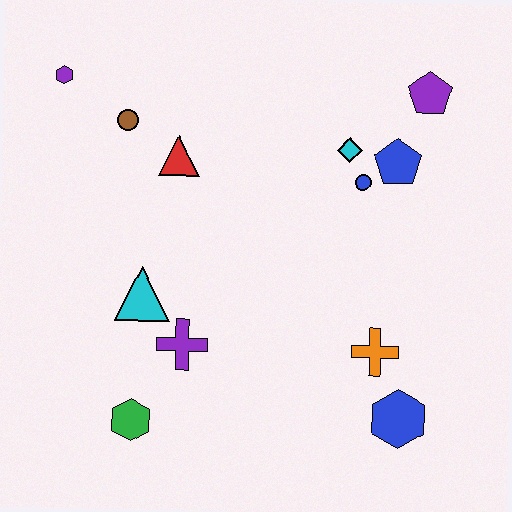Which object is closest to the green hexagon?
The purple cross is closest to the green hexagon.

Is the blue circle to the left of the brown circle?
No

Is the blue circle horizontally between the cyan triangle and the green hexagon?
No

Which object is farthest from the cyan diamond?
The green hexagon is farthest from the cyan diamond.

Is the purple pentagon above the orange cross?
Yes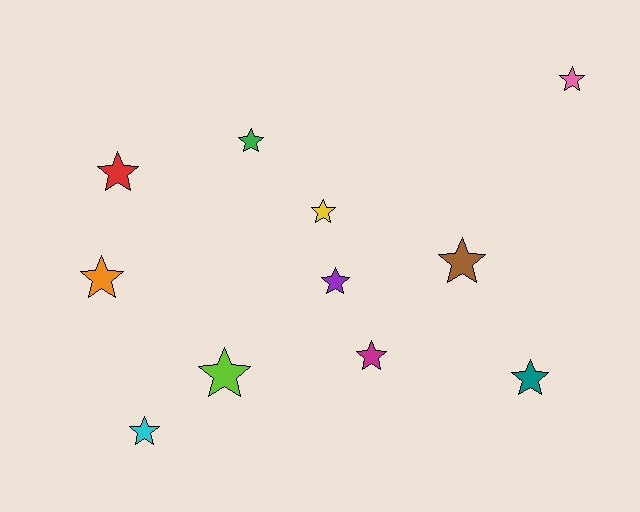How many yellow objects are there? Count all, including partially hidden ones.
There is 1 yellow object.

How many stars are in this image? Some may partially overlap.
There are 11 stars.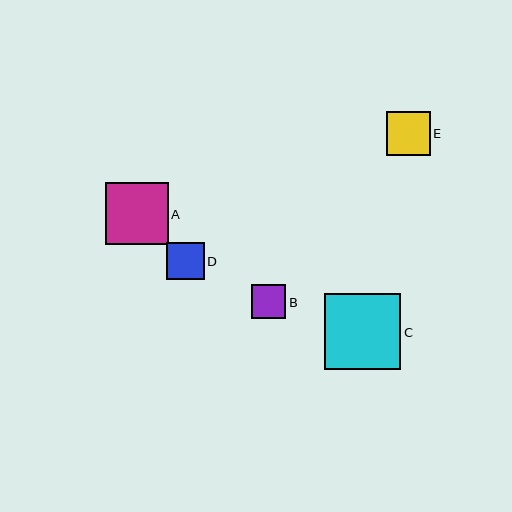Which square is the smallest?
Square B is the smallest with a size of approximately 34 pixels.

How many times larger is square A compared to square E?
Square A is approximately 1.4 times the size of square E.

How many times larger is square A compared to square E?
Square A is approximately 1.4 times the size of square E.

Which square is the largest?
Square C is the largest with a size of approximately 76 pixels.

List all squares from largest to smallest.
From largest to smallest: C, A, E, D, B.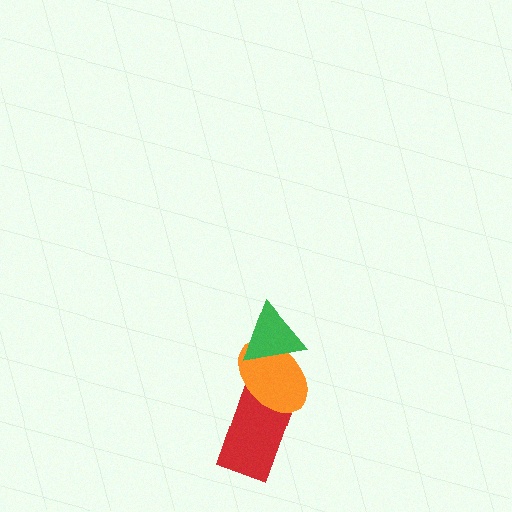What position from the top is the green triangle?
The green triangle is 1st from the top.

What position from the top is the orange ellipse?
The orange ellipse is 2nd from the top.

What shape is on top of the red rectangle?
The orange ellipse is on top of the red rectangle.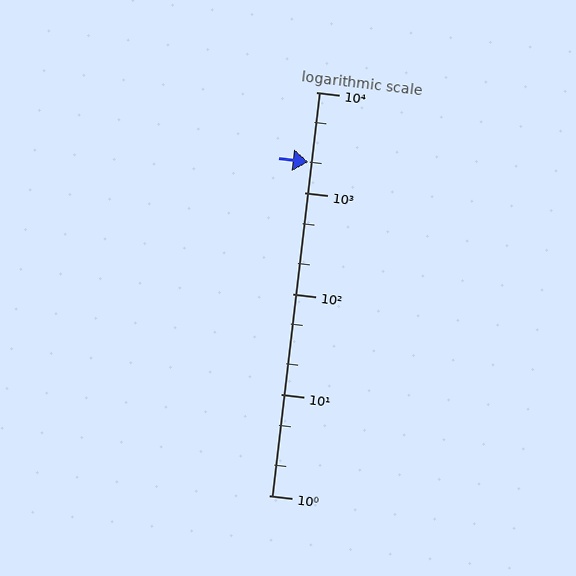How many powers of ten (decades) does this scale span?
The scale spans 4 decades, from 1 to 10000.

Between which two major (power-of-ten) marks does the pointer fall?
The pointer is between 1000 and 10000.